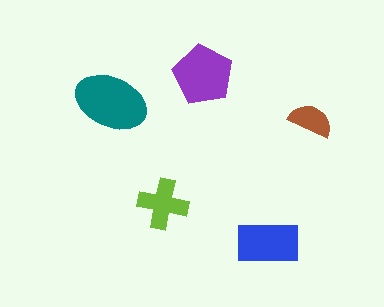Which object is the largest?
The teal ellipse.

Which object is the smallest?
The brown semicircle.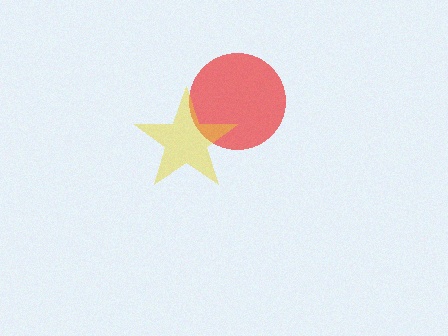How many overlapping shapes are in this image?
There are 2 overlapping shapes in the image.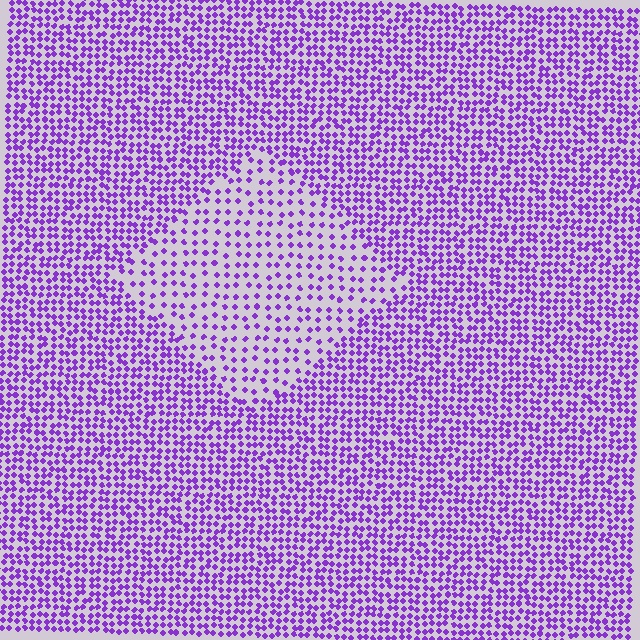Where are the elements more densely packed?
The elements are more densely packed outside the diamond boundary.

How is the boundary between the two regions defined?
The boundary is defined by a change in element density (approximately 2.1x ratio). All elements are the same color, size, and shape.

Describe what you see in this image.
The image contains small purple elements arranged at two different densities. A diamond-shaped region is visible where the elements are less densely packed than the surrounding area.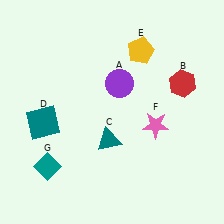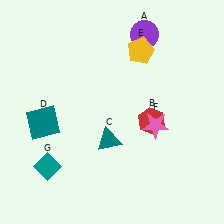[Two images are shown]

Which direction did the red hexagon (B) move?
The red hexagon (B) moved down.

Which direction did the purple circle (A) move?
The purple circle (A) moved up.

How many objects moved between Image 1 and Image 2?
2 objects moved between the two images.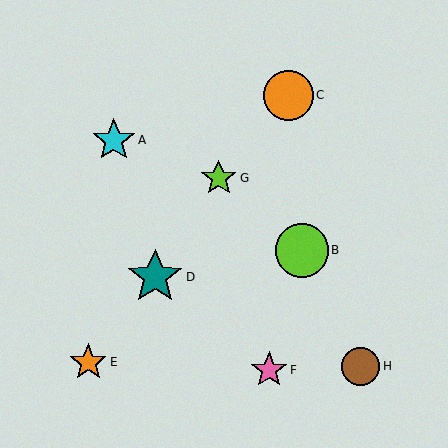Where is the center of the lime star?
The center of the lime star is at (219, 178).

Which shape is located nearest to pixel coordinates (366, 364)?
The brown circle (labeled H) at (361, 366) is nearest to that location.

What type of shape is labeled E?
Shape E is an orange star.